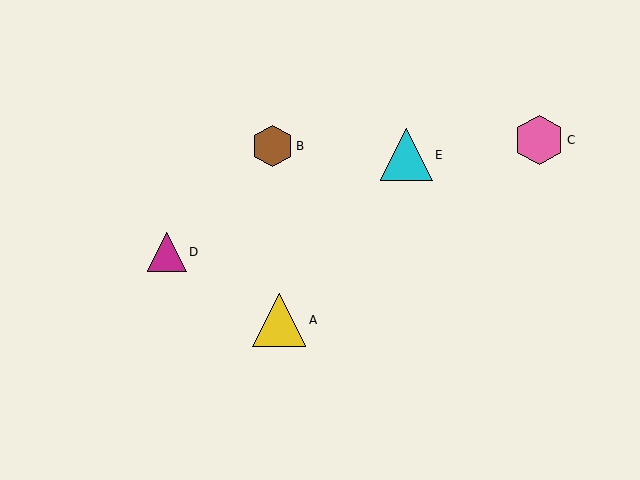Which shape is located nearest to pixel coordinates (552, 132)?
The pink hexagon (labeled C) at (539, 140) is nearest to that location.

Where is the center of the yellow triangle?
The center of the yellow triangle is at (279, 320).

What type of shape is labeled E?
Shape E is a cyan triangle.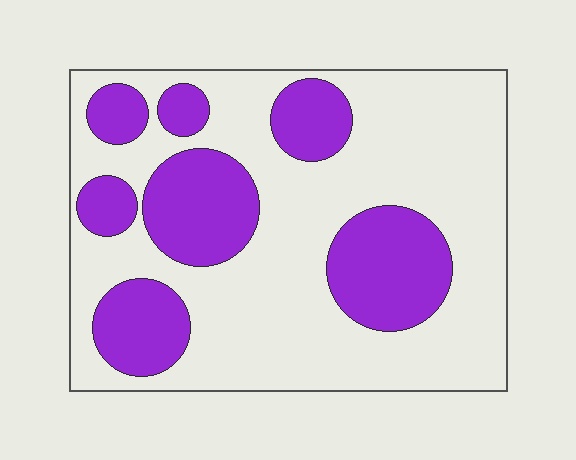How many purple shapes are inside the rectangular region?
7.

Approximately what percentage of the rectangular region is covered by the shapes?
Approximately 30%.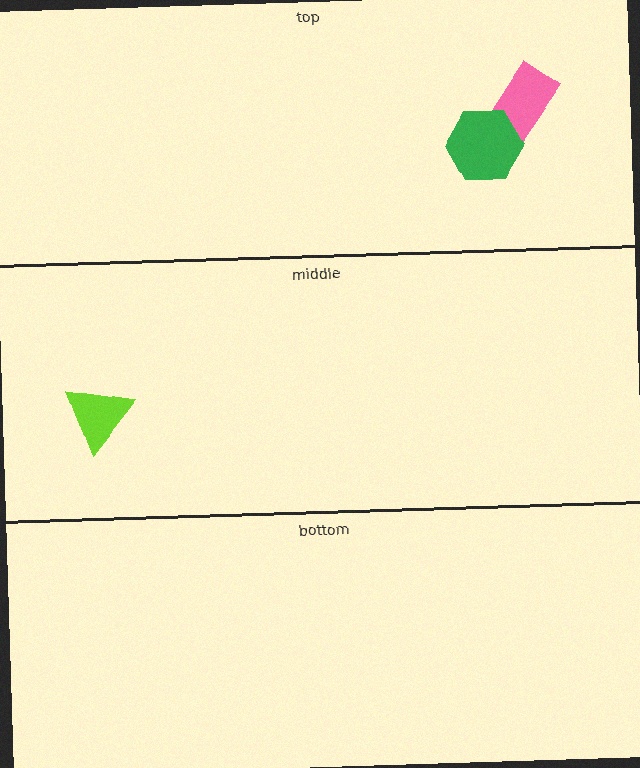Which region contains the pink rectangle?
The top region.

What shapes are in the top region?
The pink rectangle, the green hexagon.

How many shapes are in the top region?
2.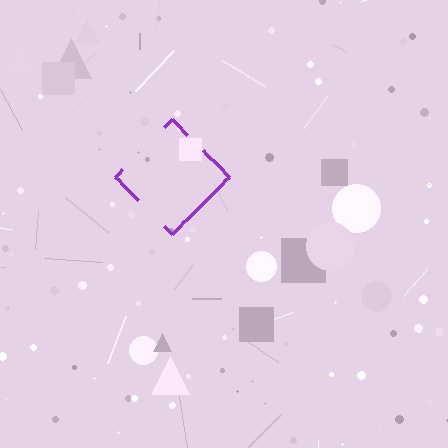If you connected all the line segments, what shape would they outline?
They would outline a diamond.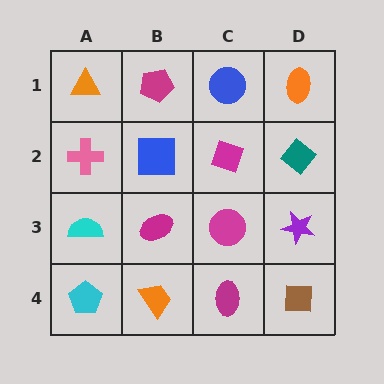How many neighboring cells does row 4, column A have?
2.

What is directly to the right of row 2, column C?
A teal diamond.